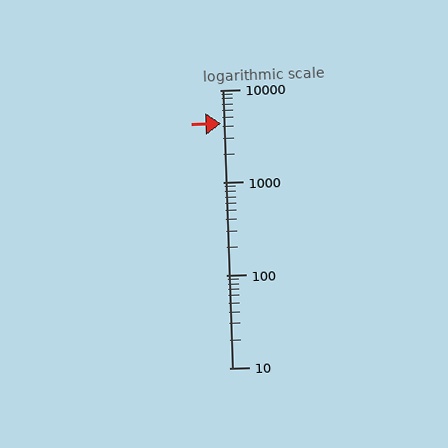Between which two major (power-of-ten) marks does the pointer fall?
The pointer is between 1000 and 10000.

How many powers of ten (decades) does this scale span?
The scale spans 3 decades, from 10 to 10000.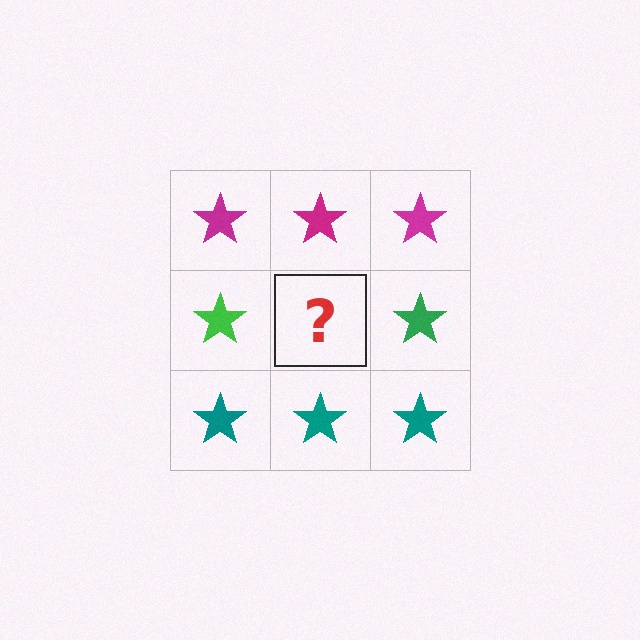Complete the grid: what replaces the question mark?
The question mark should be replaced with a green star.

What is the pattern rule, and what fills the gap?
The rule is that each row has a consistent color. The gap should be filled with a green star.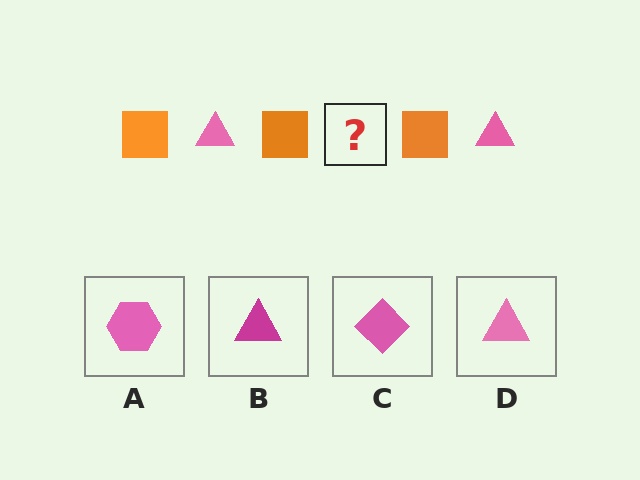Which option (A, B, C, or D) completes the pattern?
D.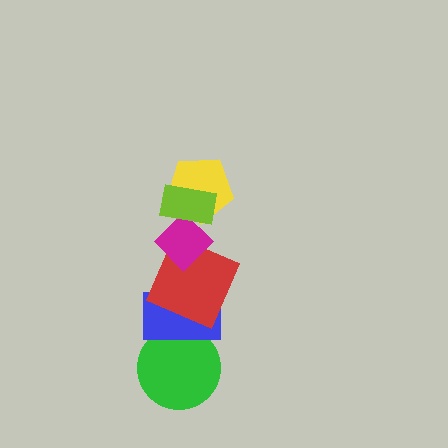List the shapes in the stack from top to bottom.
From top to bottom: the lime rectangle, the yellow pentagon, the magenta diamond, the red square, the blue rectangle, the green circle.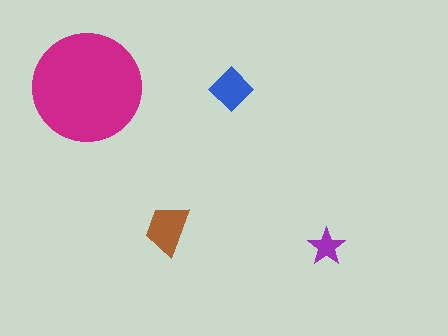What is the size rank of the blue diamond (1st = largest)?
3rd.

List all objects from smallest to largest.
The purple star, the blue diamond, the brown trapezoid, the magenta circle.